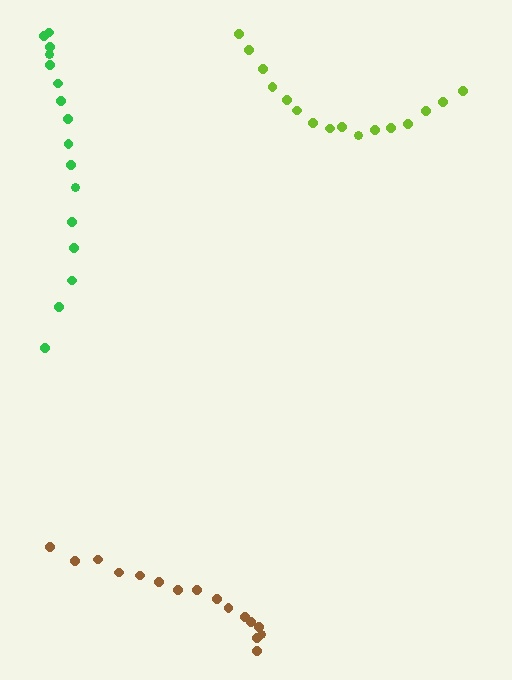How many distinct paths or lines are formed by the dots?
There are 3 distinct paths.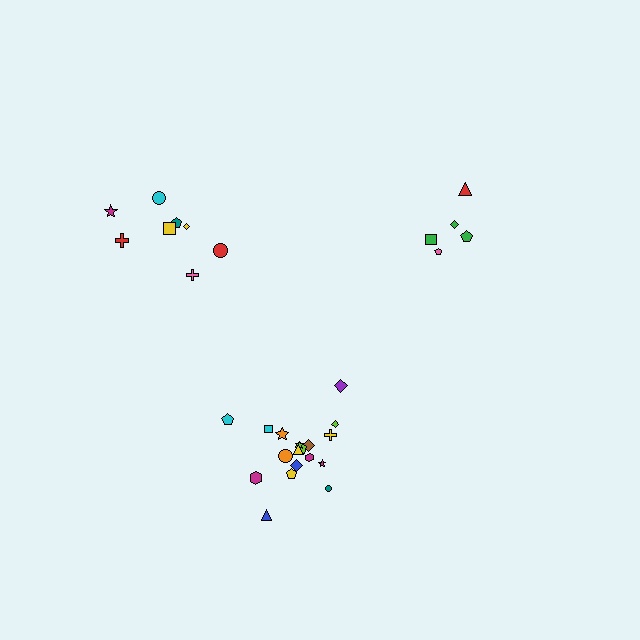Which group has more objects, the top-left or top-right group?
The top-left group.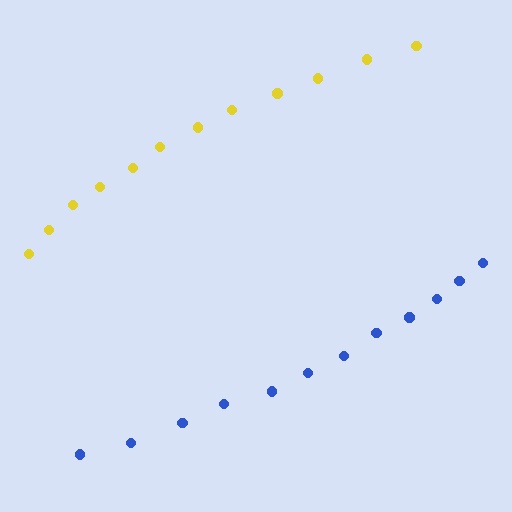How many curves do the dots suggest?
There are 2 distinct paths.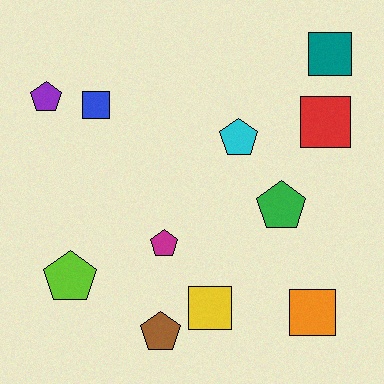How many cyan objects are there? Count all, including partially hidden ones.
There is 1 cyan object.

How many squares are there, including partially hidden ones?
There are 5 squares.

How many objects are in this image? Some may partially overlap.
There are 11 objects.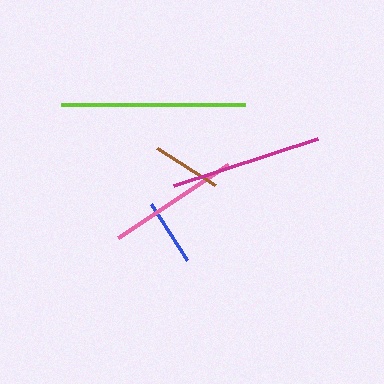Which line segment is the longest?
The lime line is the longest at approximately 184 pixels.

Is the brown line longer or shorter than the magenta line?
The magenta line is longer than the brown line.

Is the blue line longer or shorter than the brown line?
The brown line is longer than the blue line.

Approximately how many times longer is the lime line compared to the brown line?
The lime line is approximately 2.7 times the length of the brown line.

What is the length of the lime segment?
The lime segment is approximately 184 pixels long.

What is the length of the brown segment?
The brown segment is approximately 69 pixels long.